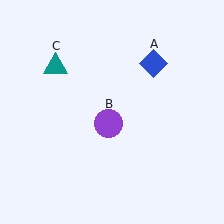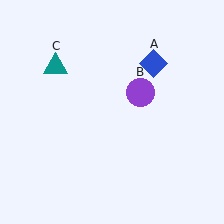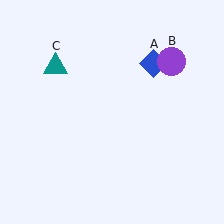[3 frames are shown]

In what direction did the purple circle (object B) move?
The purple circle (object B) moved up and to the right.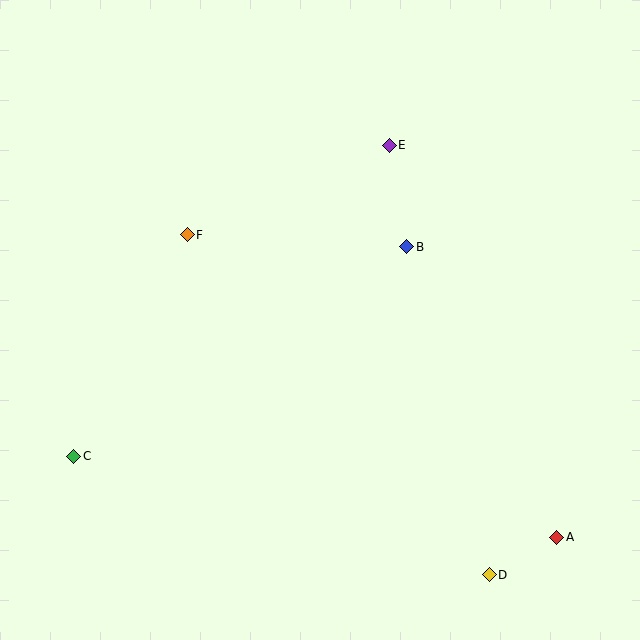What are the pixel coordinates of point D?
Point D is at (489, 575).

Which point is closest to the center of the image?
Point B at (407, 247) is closest to the center.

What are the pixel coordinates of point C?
Point C is at (74, 456).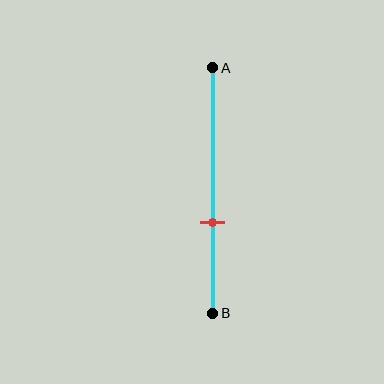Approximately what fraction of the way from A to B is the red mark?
The red mark is approximately 65% of the way from A to B.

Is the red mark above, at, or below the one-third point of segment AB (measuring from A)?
The red mark is below the one-third point of segment AB.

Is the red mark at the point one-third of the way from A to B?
No, the mark is at about 65% from A, not at the 33% one-third point.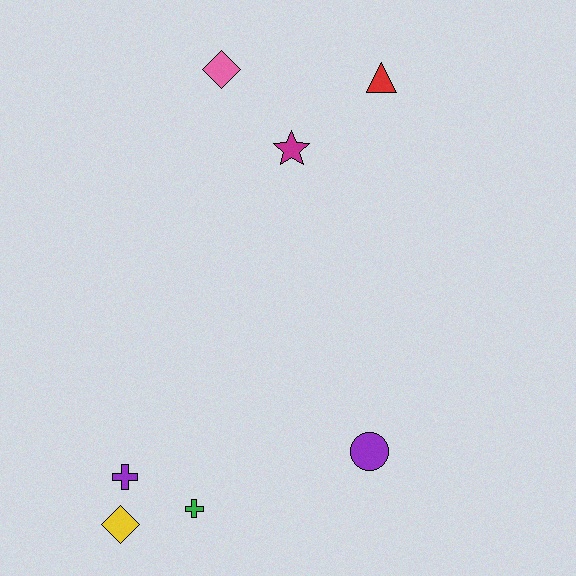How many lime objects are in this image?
There are no lime objects.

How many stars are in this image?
There is 1 star.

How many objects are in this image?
There are 7 objects.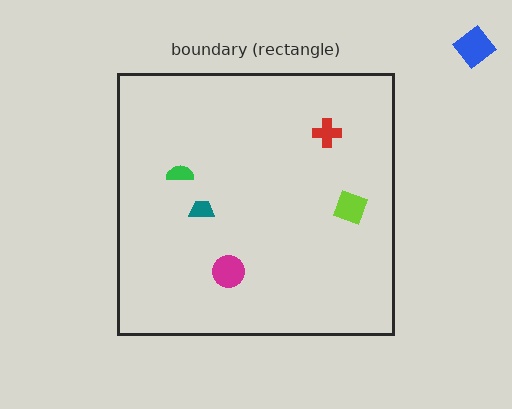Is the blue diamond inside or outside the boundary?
Outside.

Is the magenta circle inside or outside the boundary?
Inside.